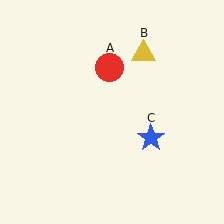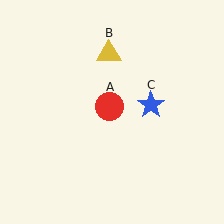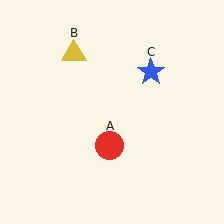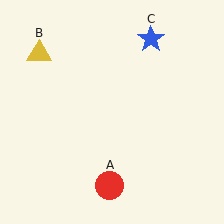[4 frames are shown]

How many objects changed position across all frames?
3 objects changed position: red circle (object A), yellow triangle (object B), blue star (object C).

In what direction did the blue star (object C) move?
The blue star (object C) moved up.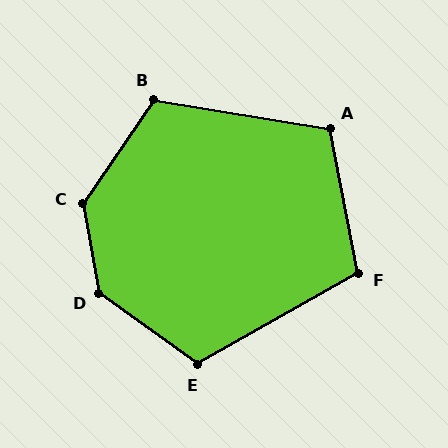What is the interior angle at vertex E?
Approximately 114 degrees (obtuse).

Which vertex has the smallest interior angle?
F, at approximately 109 degrees.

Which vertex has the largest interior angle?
D, at approximately 136 degrees.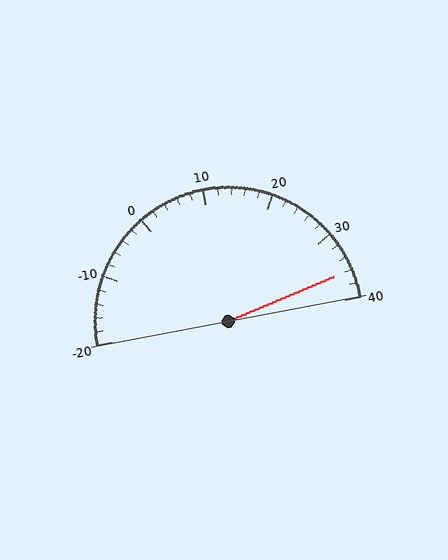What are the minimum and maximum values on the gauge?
The gauge ranges from -20 to 40.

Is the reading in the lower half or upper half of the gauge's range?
The reading is in the upper half of the range (-20 to 40).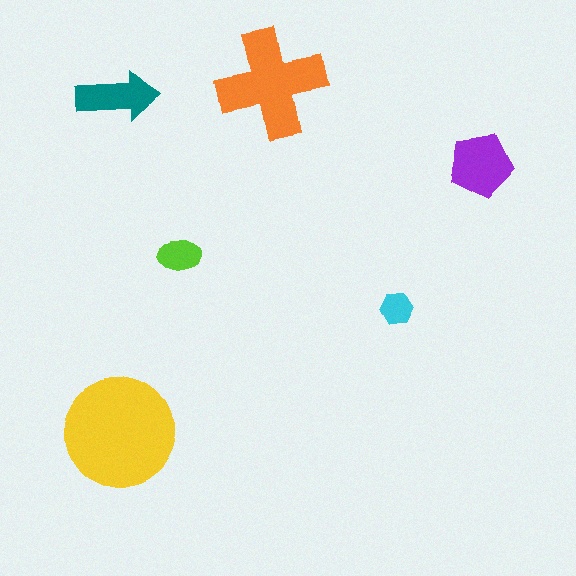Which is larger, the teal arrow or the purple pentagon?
The purple pentagon.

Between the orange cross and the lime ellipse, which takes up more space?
The orange cross.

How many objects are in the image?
There are 6 objects in the image.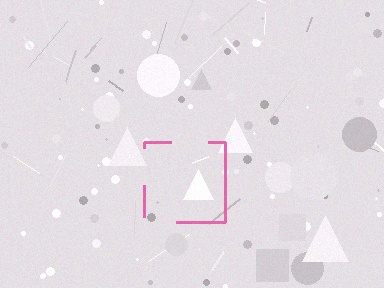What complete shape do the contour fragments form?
The contour fragments form a square.